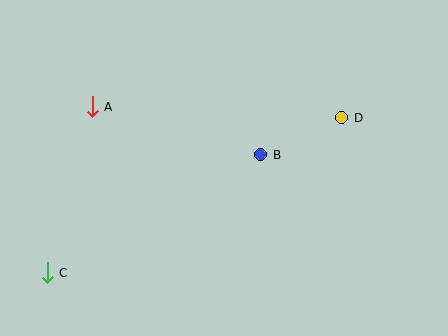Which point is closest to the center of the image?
Point B at (261, 155) is closest to the center.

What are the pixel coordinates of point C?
Point C is at (47, 273).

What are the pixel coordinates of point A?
Point A is at (92, 107).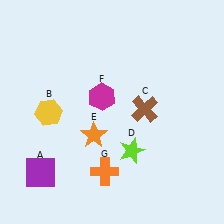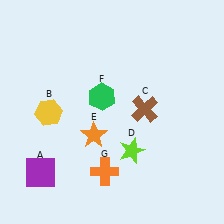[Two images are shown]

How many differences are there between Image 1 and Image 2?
There is 1 difference between the two images.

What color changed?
The hexagon (F) changed from magenta in Image 1 to green in Image 2.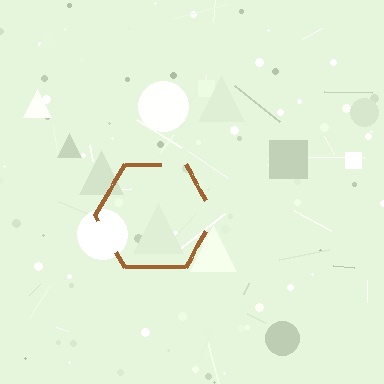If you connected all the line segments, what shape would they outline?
They would outline a hexagon.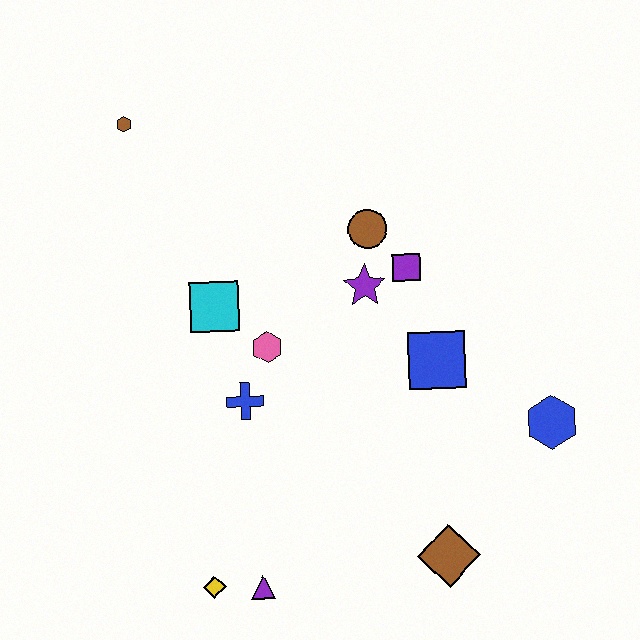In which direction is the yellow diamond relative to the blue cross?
The yellow diamond is below the blue cross.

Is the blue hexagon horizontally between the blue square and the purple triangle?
No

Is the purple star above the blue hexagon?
Yes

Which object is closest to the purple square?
The purple star is closest to the purple square.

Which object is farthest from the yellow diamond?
The brown hexagon is farthest from the yellow diamond.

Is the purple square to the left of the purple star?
No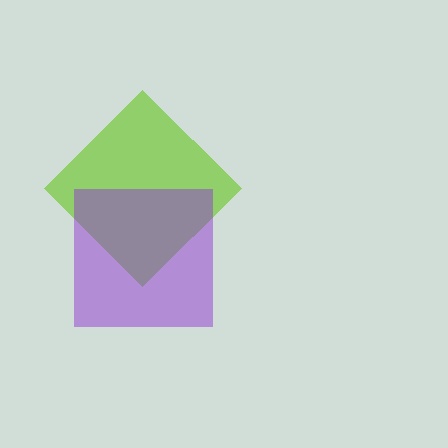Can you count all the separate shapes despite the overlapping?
Yes, there are 2 separate shapes.